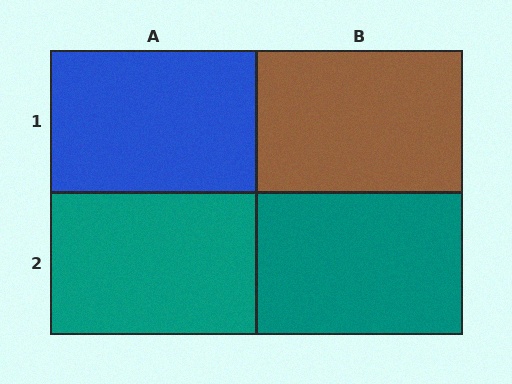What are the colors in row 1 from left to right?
Blue, brown.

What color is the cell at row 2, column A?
Teal.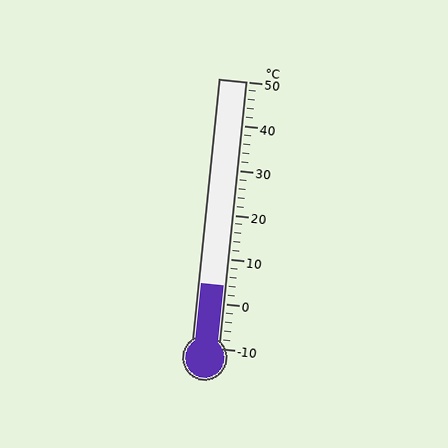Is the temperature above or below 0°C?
The temperature is above 0°C.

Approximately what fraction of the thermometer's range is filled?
The thermometer is filled to approximately 25% of its range.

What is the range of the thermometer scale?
The thermometer scale ranges from -10°C to 50°C.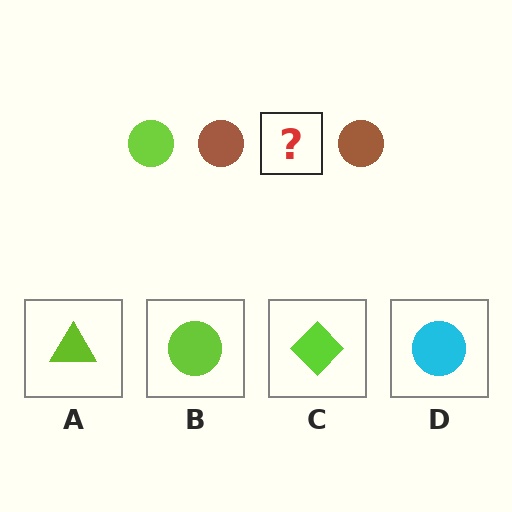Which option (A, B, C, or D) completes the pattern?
B.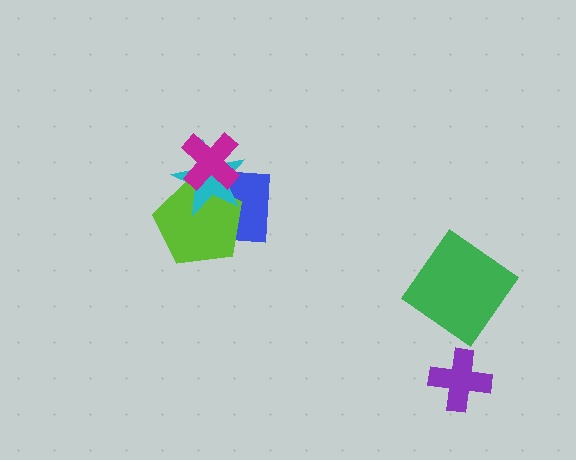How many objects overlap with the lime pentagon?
3 objects overlap with the lime pentagon.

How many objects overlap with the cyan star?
3 objects overlap with the cyan star.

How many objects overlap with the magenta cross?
3 objects overlap with the magenta cross.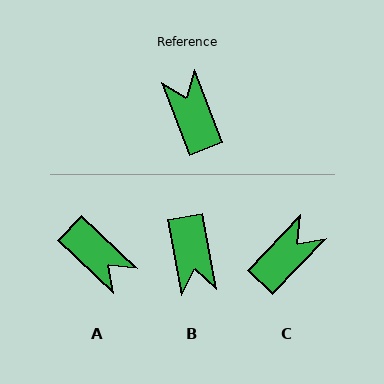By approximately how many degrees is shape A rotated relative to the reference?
Approximately 154 degrees clockwise.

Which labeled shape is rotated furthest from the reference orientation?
B, about 170 degrees away.